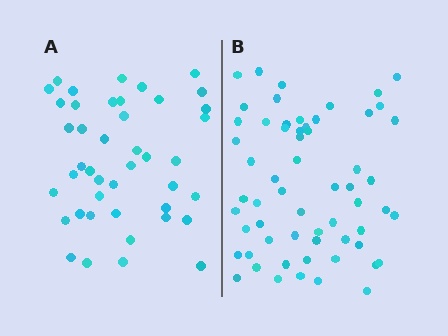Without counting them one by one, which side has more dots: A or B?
Region B (the right region) has more dots.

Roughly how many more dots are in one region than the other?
Region B has approximately 15 more dots than region A.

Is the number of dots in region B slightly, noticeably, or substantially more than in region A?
Region B has noticeably more, but not dramatically so. The ratio is roughly 1.4 to 1.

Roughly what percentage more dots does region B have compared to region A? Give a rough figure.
About 40% more.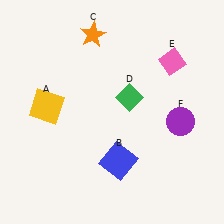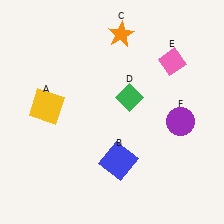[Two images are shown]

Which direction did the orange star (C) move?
The orange star (C) moved right.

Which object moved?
The orange star (C) moved right.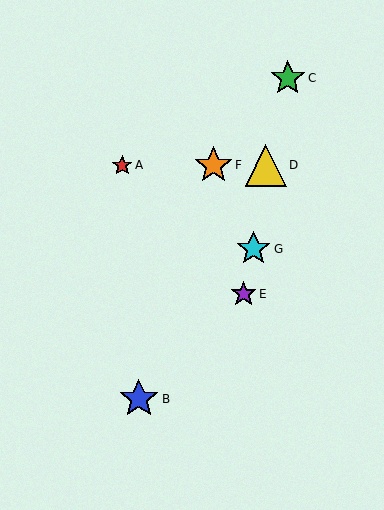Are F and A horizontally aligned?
Yes, both are at y≈165.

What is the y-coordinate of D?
Object D is at y≈165.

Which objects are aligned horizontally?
Objects A, D, F are aligned horizontally.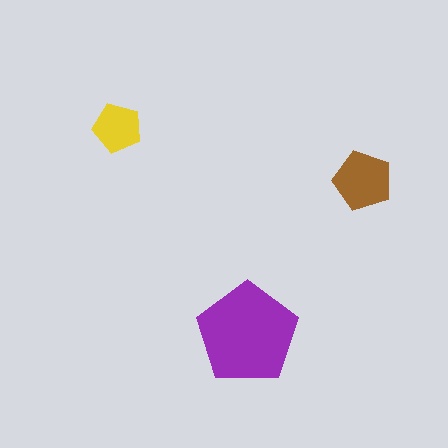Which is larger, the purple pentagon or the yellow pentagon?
The purple one.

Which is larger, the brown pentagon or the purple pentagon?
The purple one.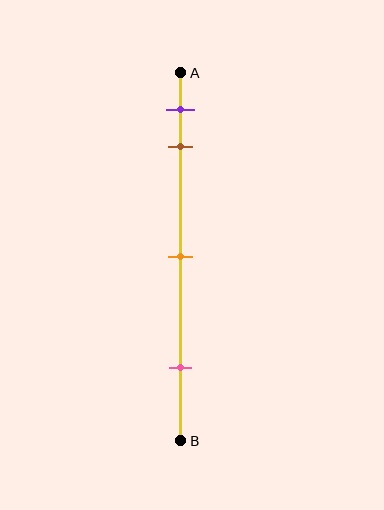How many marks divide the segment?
There are 4 marks dividing the segment.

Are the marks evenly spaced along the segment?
No, the marks are not evenly spaced.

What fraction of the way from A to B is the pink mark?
The pink mark is approximately 80% (0.8) of the way from A to B.